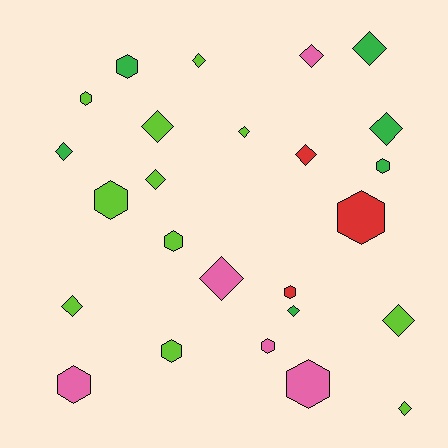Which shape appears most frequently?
Diamond, with 14 objects.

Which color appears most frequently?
Lime, with 11 objects.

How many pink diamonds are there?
There are 2 pink diamonds.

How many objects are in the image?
There are 25 objects.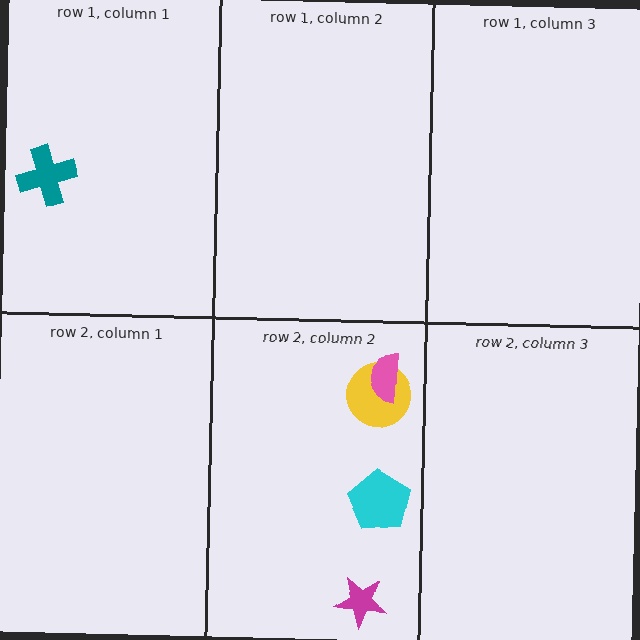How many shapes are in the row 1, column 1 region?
1.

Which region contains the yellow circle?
The row 2, column 2 region.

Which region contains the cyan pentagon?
The row 2, column 2 region.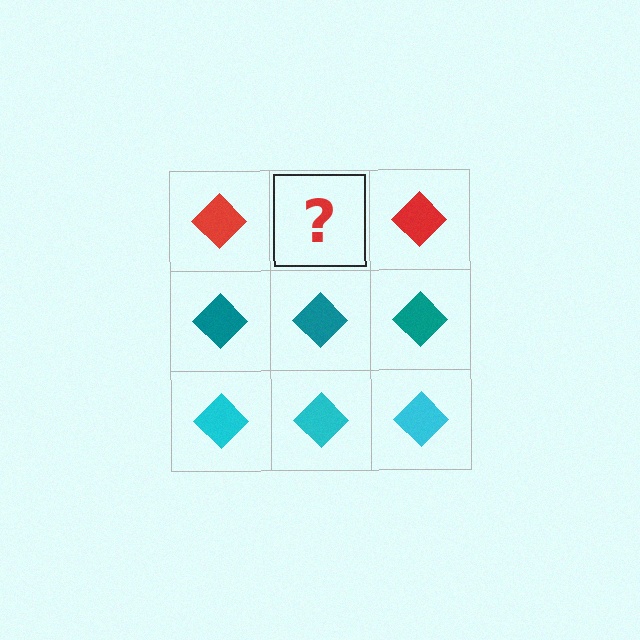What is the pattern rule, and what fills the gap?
The rule is that each row has a consistent color. The gap should be filled with a red diamond.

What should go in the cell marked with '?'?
The missing cell should contain a red diamond.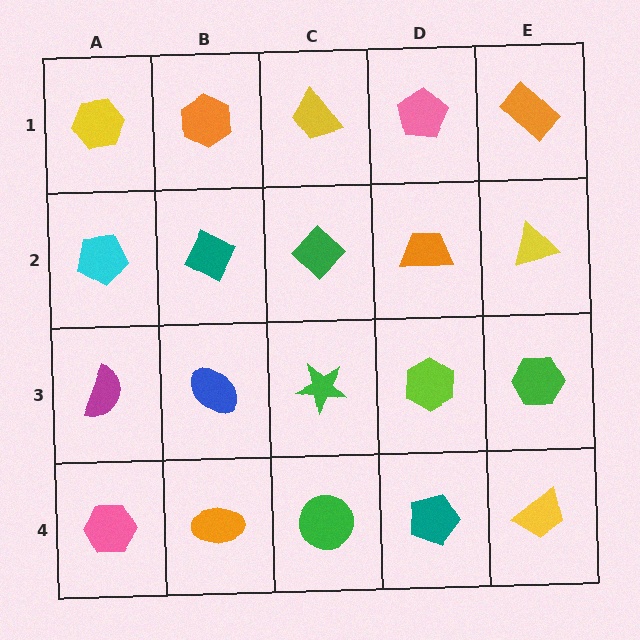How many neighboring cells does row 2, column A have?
3.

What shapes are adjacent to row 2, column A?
A yellow hexagon (row 1, column A), a magenta semicircle (row 3, column A), a teal diamond (row 2, column B).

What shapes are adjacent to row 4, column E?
A green hexagon (row 3, column E), a teal pentagon (row 4, column D).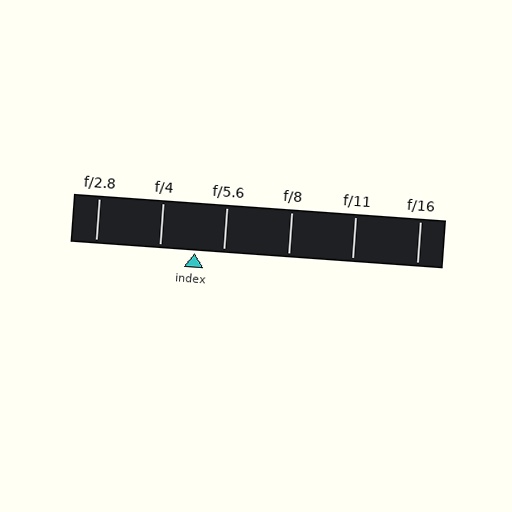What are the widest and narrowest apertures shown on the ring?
The widest aperture shown is f/2.8 and the narrowest is f/16.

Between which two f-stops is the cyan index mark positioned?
The index mark is between f/4 and f/5.6.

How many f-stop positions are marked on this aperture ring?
There are 6 f-stop positions marked.